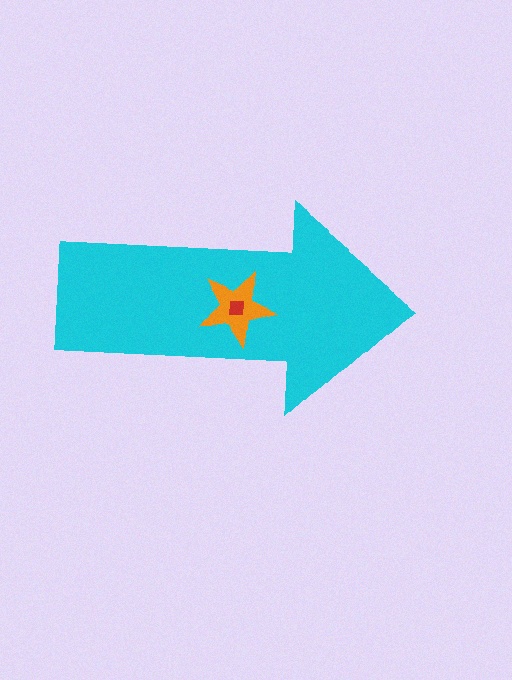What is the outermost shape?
The cyan arrow.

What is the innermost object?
The red square.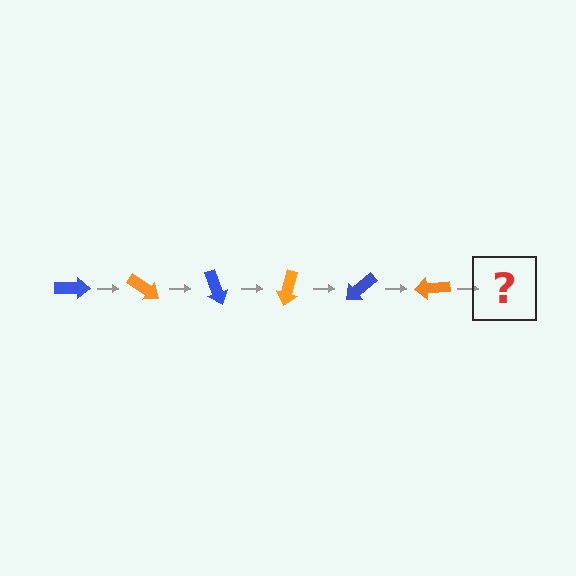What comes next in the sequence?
The next element should be a blue arrow, rotated 210 degrees from the start.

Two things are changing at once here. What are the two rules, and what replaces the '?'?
The two rules are that it rotates 35 degrees each step and the color cycles through blue and orange. The '?' should be a blue arrow, rotated 210 degrees from the start.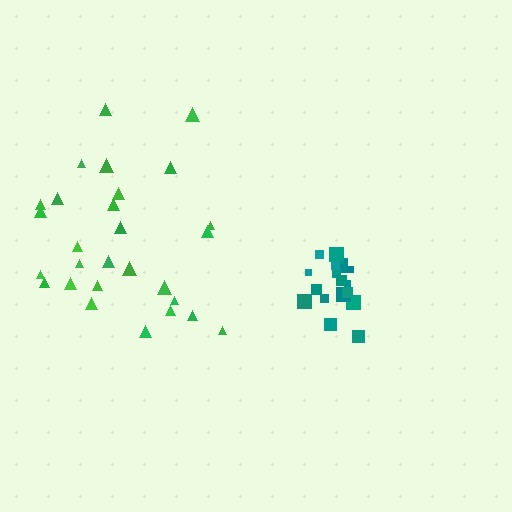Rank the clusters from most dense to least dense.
teal, green.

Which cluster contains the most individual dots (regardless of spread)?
Green (28).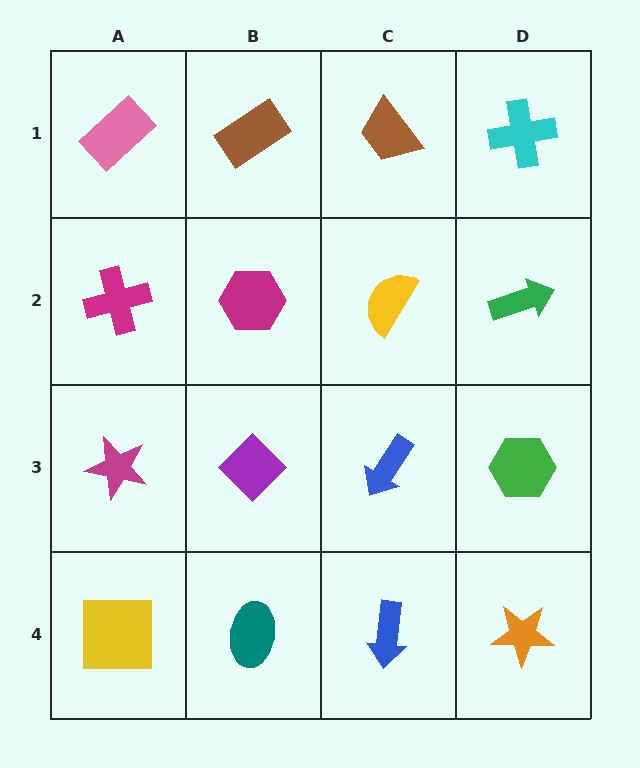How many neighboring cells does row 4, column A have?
2.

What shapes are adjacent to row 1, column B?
A magenta hexagon (row 2, column B), a pink rectangle (row 1, column A), a brown trapezoid (row 1, column C).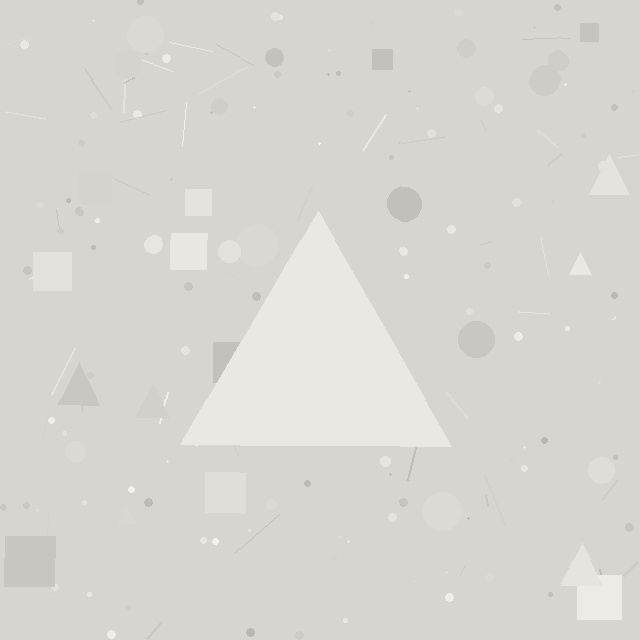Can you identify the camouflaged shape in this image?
The camouflaged shape is a triangle.